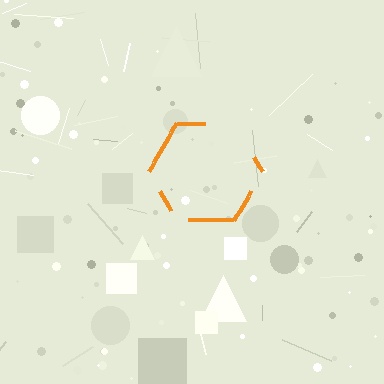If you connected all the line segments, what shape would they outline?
They would outline a hexagon.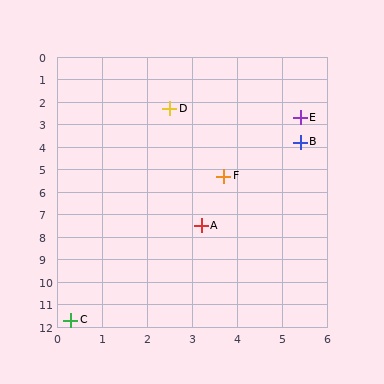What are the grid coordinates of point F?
Point F is at approximately (3.7, 5.3).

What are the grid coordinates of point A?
Point A is at approximately (3.2, 7.5).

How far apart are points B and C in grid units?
Points B and C are about 9.4 grid units apart.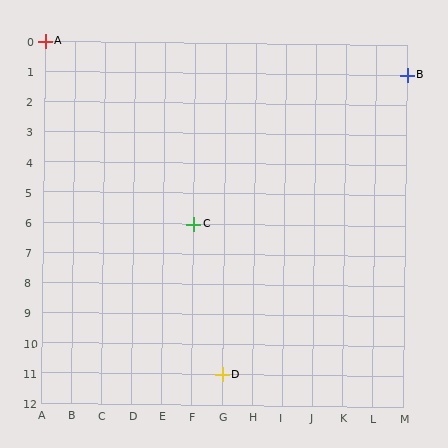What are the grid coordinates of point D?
Point D is at grid coordinates (G, 11).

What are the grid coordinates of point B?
Point B is at grid coordinates (M, 1).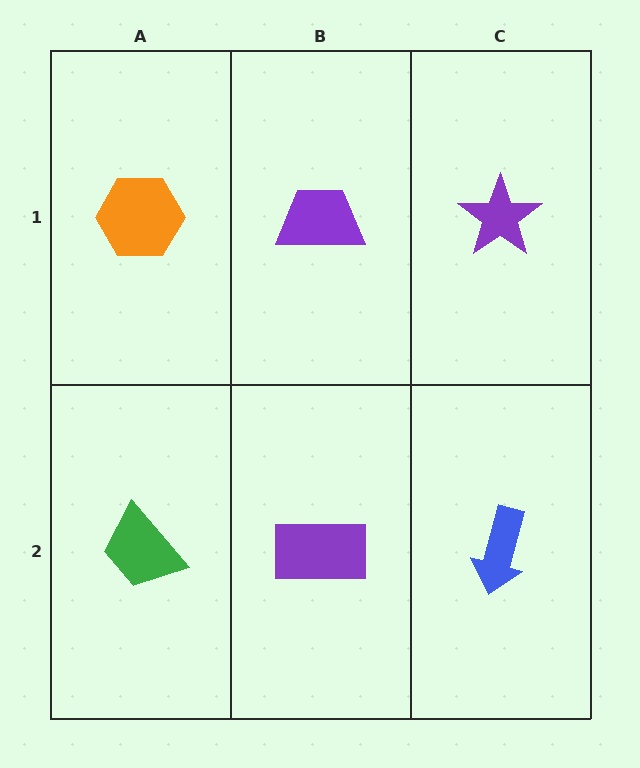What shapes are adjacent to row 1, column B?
A purple rectangle (row 2, column B), an orange hexagon (row 1, column A), a purple star (row 1, column C).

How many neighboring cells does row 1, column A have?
2.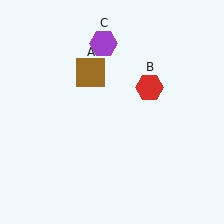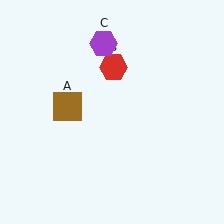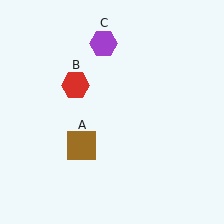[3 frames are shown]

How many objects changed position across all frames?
2 objects changed position: brown square (object A), red hexagon (object B).